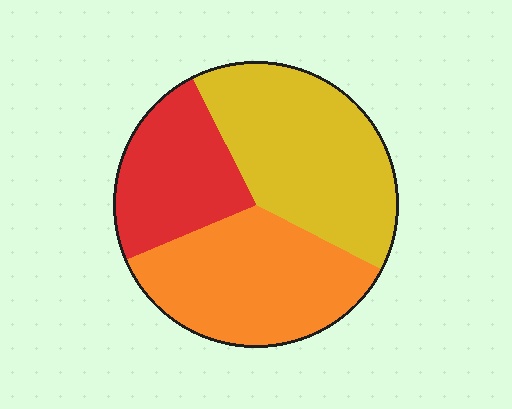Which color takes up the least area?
Red, at roughly 25%.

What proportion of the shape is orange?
Orange covers about 35% of the shape.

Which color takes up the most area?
Yellow, at roughly 40%.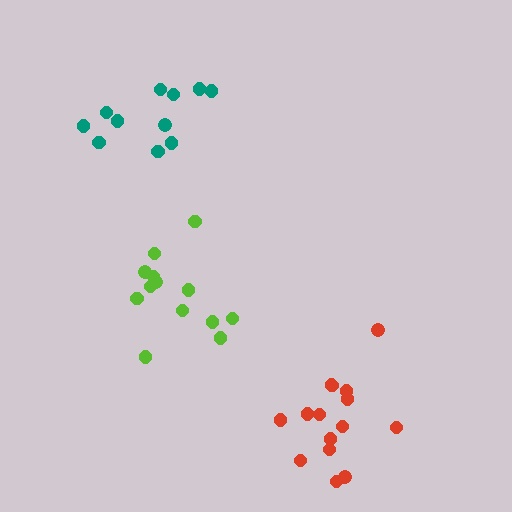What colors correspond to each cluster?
The clusters are colored: teal, lime, red.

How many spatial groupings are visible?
There are 3 spatial groupings.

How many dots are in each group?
Group 1: 11 dots, Group 2: 13 dots, Group 3: 15 dots (39 total).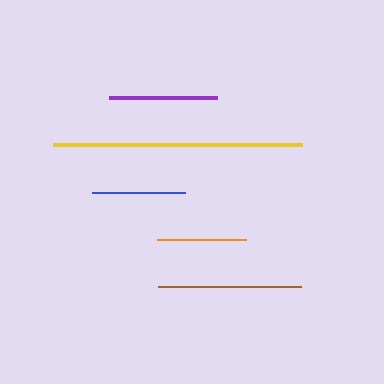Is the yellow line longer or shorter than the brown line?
The yellow line is longer than the brown line.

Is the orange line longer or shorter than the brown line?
The brown line is longer than the orange line.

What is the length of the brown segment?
The brown segment is approximately 143 pixels long.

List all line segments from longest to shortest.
From longest to shortest: yellow, brown, purple, blue, orange.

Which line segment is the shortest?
The orange line is the shortest at approximately 89 pixels.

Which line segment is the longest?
The yellow line is the longest at approximately 250 pixels.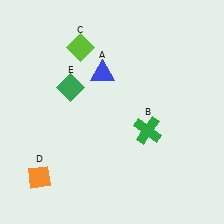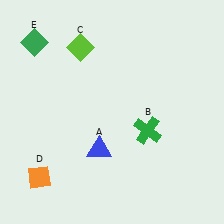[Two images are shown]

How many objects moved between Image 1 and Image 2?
2 objects moved between the two images.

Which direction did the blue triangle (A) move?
The blue triangle (A) moved down.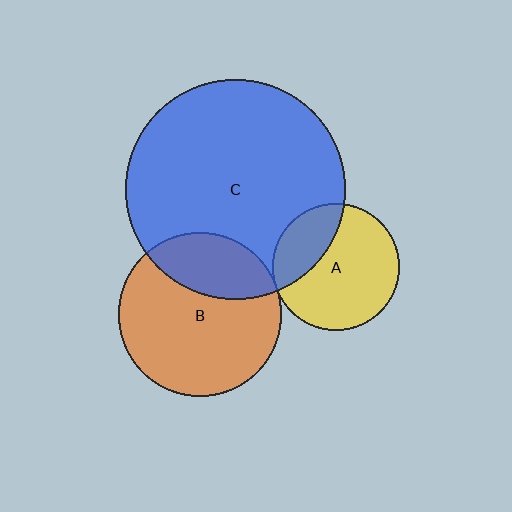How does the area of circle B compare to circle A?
Approximately 1.6 times.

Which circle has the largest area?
Circle C (blue).